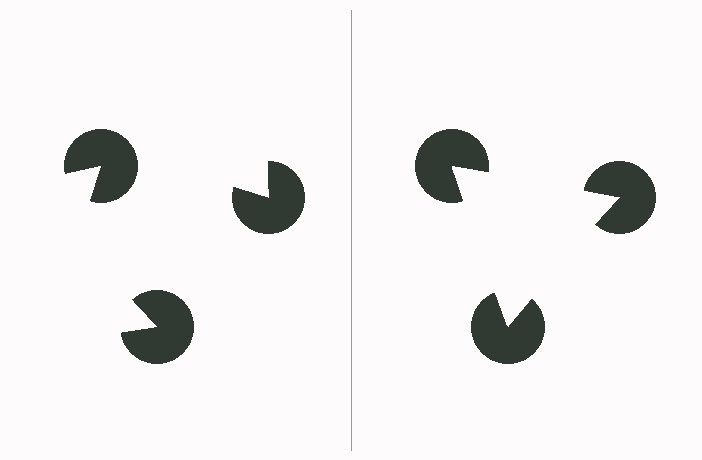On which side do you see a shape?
An illusory triangle appears on the right side. On the left side the wedge cuts are rotated, so no coherent shape forms.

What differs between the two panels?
The pac-man discs are positioned identically on both sides; only the wedge orientations differ. On the right they align to a triangle; on the left they are misaligned.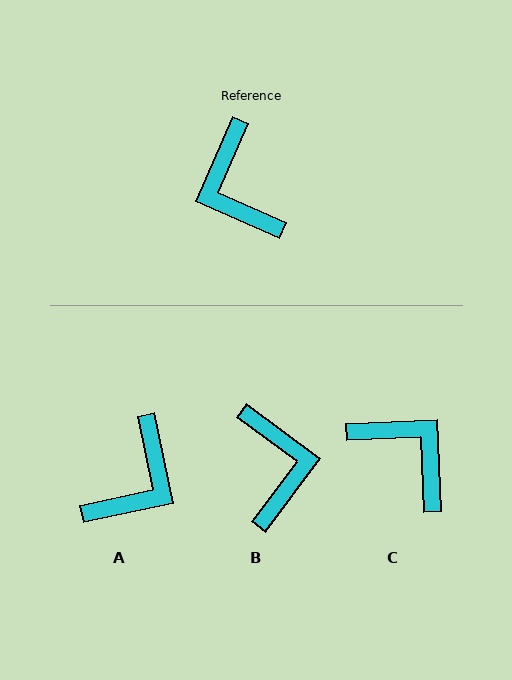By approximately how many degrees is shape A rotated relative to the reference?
Approximately 126 degrees counter-clockwise.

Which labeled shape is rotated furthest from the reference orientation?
B, about 167 degrees away.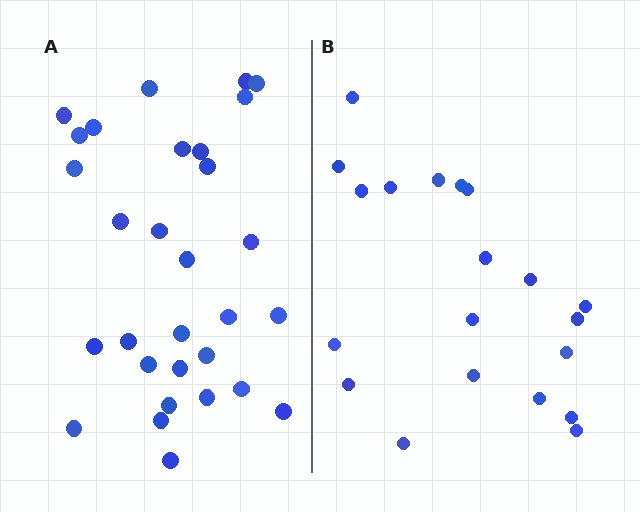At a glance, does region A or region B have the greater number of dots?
Region A (the left region) has more dots.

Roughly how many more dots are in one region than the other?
Region A has roughly 10 or so more dots than region B.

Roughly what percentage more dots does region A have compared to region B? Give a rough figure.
About 50% more.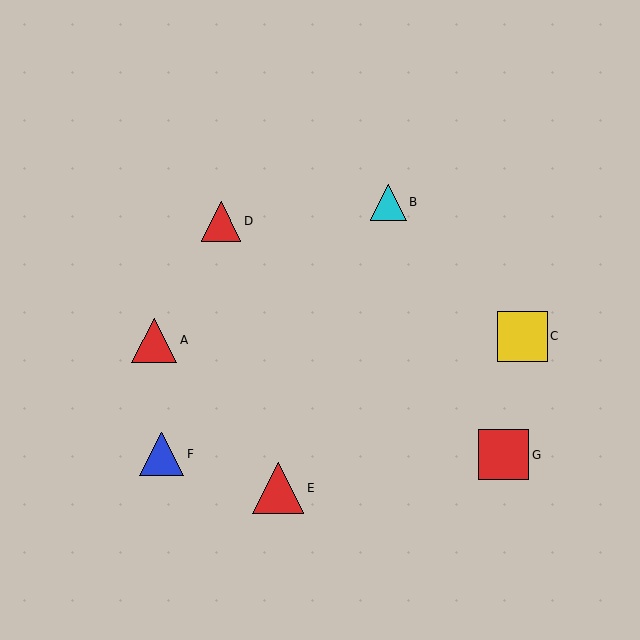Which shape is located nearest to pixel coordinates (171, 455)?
The blue triangle (labeled F) at (162, 454) is nearest to that location.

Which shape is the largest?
The red triangle (labeled E) is the largest.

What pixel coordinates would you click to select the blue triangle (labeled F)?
Click at (162, 454) to select the blue triangle F.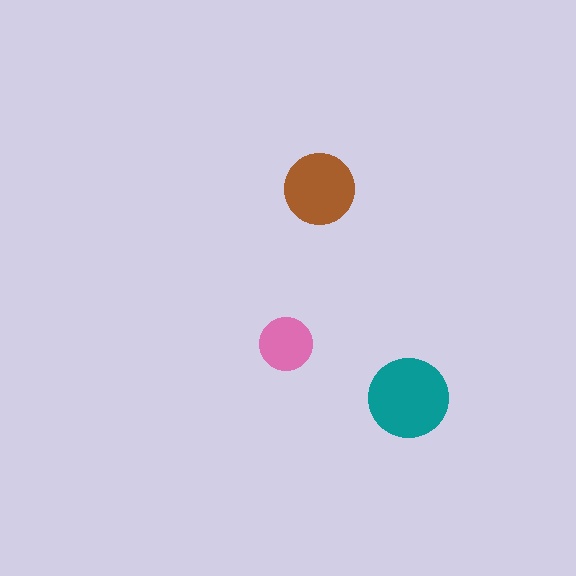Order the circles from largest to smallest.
the teal one, the brown one, the pink one.